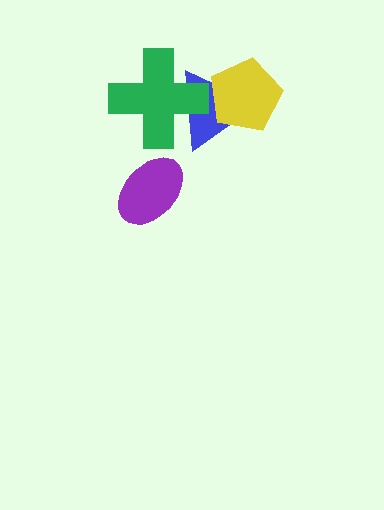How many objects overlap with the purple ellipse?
0 objects overlap with the purple ellipse.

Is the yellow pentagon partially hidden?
No, no other shape covers it.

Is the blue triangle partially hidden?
Yes, it is partially covered by another shape.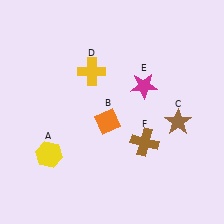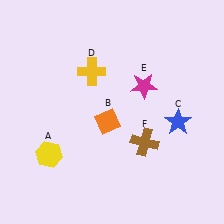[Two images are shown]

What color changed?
The star (C) changed from brown in Image 1 to blue in Image 2.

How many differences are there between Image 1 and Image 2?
There is 1 difference between the two images.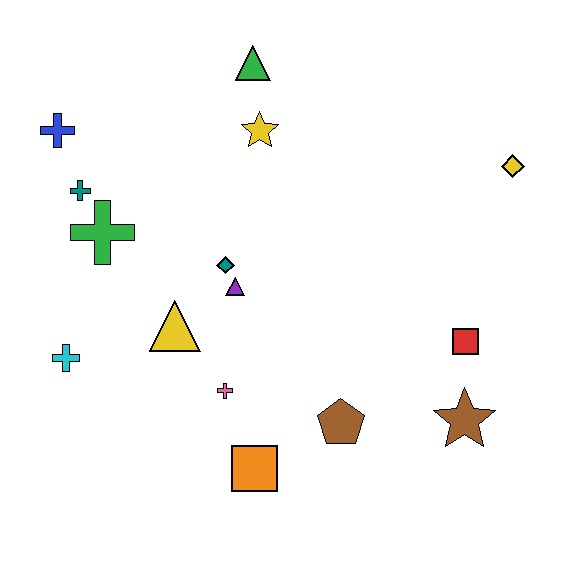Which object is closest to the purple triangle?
The teal diamond is closest to the purple triangle.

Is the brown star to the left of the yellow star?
No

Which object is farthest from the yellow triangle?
The yellow diamond is farthest from the yellow triangle.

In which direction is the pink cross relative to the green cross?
The pink cross is below the green cross.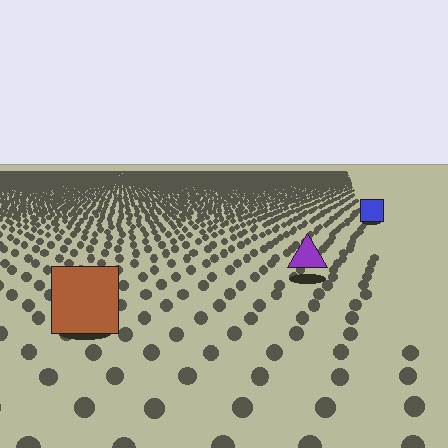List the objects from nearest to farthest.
From nearest to farthest: the brown square, the purple triangle, the blue square.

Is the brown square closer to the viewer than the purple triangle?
Yes. The brown square is closer — you can tell from the texture gradient: the ground texture is coarser near it.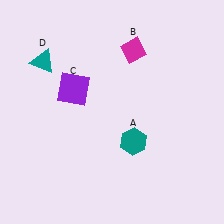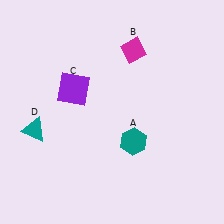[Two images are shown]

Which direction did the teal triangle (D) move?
The teal triangle (D) moved down.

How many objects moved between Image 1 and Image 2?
1 object moved between the two images.